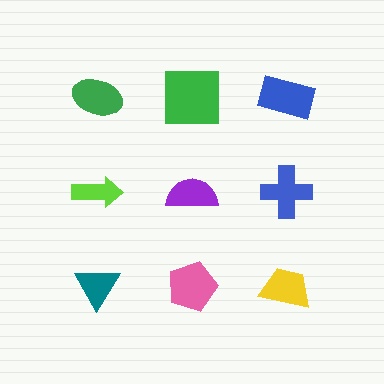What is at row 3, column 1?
A teal triangle.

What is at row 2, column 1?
A lime arrow.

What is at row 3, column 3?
A yellow trapezoid.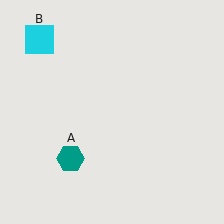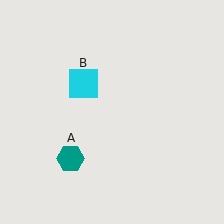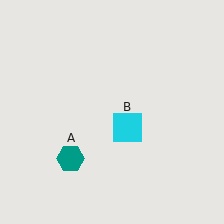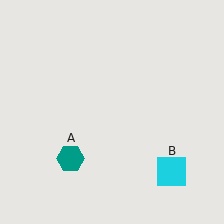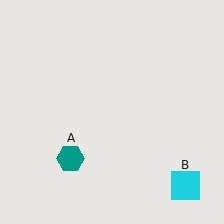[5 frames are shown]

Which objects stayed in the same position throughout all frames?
Teal hexagon (object A) remained stationary.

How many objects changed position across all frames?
1 object changed position: cyan square (object B).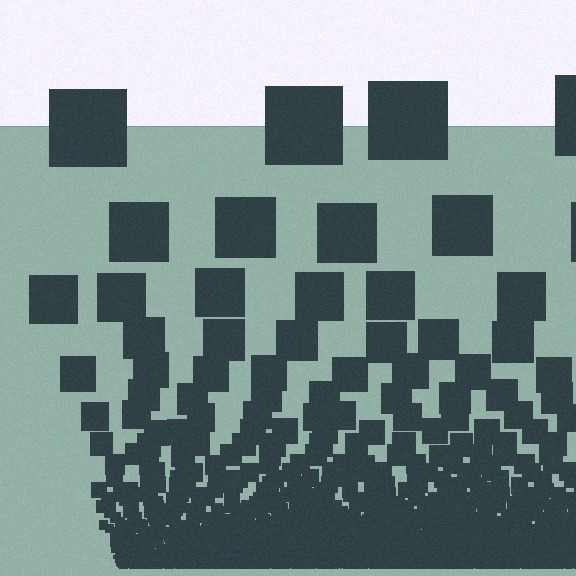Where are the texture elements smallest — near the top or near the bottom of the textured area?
Near the bottom.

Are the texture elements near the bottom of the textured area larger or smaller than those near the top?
Smaller. The gradient is inverted — elements near the bottom are smaller and denser.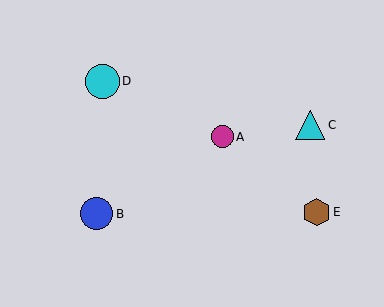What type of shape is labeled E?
Shape E is a brown hexagon.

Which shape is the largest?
The cyan circle (labeled D) is the largest.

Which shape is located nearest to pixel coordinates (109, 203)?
The blue circle (labeled B) at (97, 214) is nearest to that location.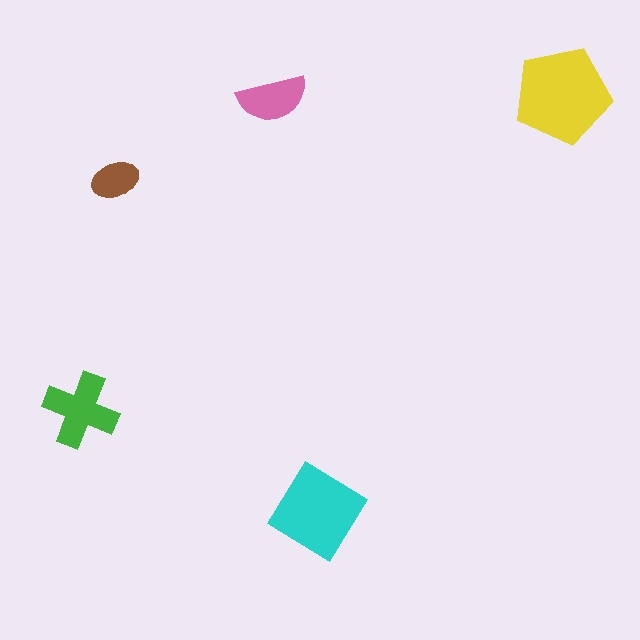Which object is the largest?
The yellow pentagon.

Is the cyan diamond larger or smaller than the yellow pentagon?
Smaller.